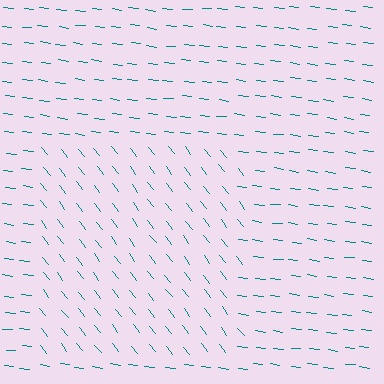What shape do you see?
I see a rectangle.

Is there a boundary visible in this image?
Yes, there is a texture boundary formed by a change in line orientation.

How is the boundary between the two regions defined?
The boundary is defined purely by a change in line orientation (approximately 45 degrees difference). All lines are the same color and thickness.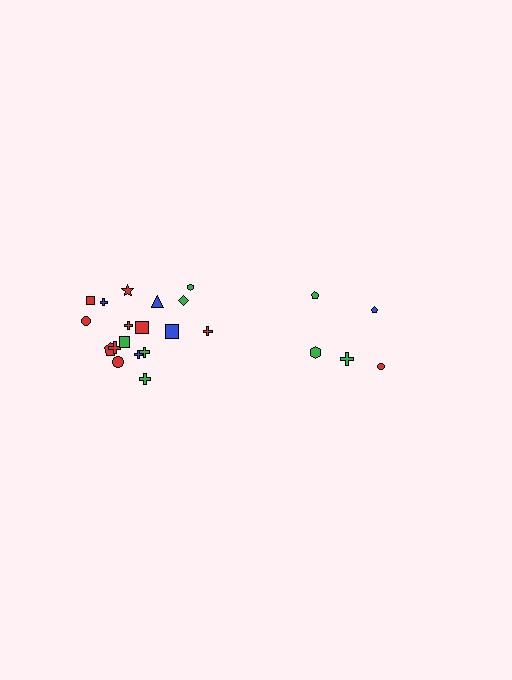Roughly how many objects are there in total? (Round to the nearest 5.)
Roughly 25 objects in total.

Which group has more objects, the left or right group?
The left group.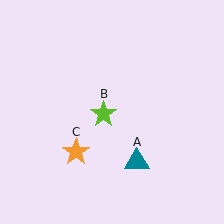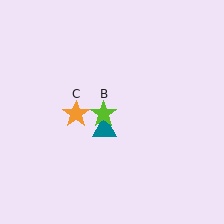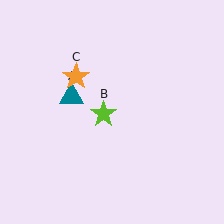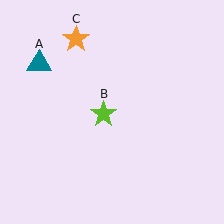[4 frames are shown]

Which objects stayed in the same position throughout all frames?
Lime star (object B) remained stationary.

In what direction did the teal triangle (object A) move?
The teal triangle (object A) moved up and to the left.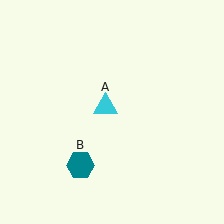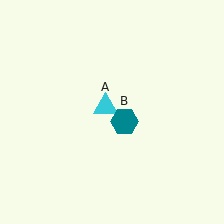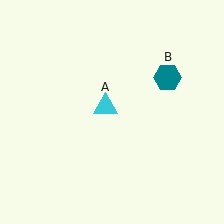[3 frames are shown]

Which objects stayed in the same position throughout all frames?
Cyan triangle (object A) remained stationary.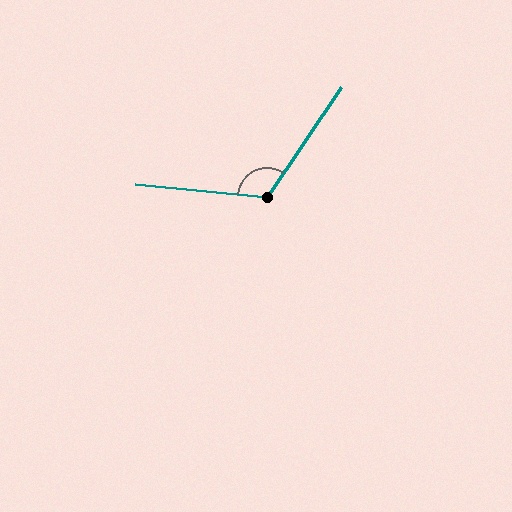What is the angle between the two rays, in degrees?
Approximately 118 degrees.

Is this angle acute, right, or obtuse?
It is obtuse.